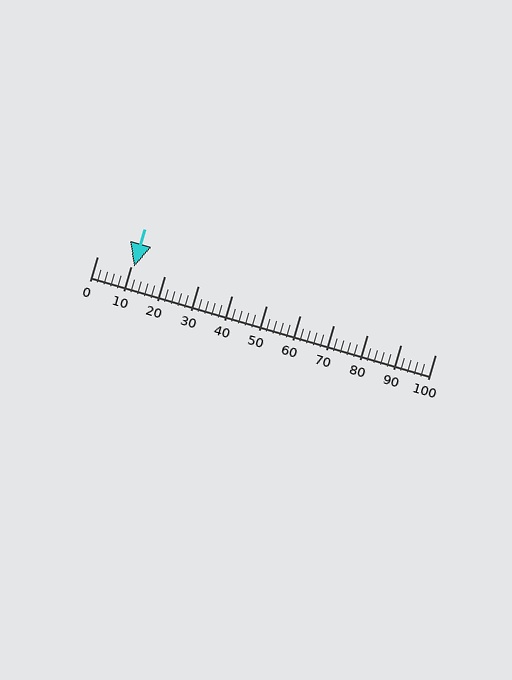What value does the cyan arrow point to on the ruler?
The cyan arrow points to approximately 11.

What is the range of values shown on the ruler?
The ruler shows values from 0 to 100.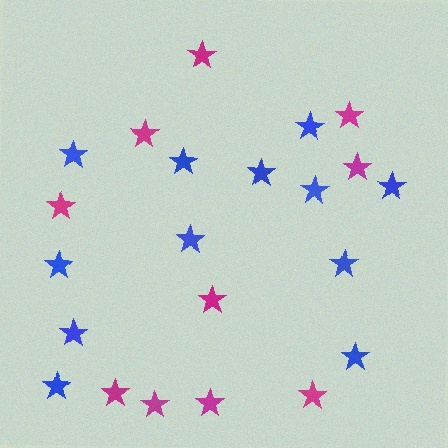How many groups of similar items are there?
There are 2 groups: one group of blue stars (12) and one group of magenta stars (10).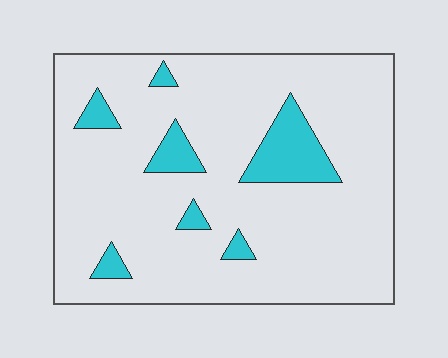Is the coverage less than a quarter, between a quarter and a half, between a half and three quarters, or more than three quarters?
Less than a quarter.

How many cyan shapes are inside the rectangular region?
7.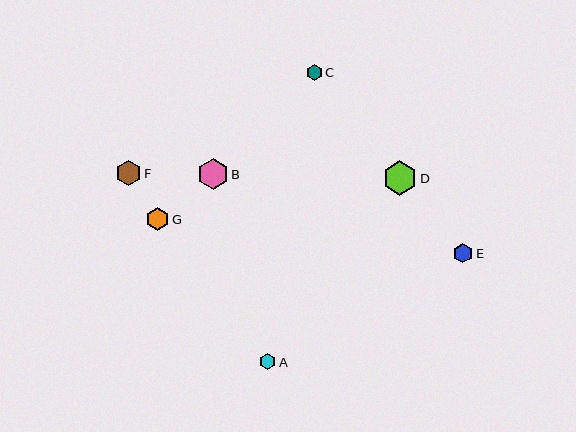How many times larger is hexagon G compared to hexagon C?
Hexagon G is approximately 1.5 times the size of hexagon C.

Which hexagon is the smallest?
Hexagon C is the smallest with a size of approximately 15 pixels.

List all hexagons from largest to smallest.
From largest to smallest: D, B, F, G, E, A, C.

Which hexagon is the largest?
Hexagon D is the largest with a size of approximately 34 pixels.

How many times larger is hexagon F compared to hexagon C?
Hexagon F is approximately 1.6 times the size of hexagon C.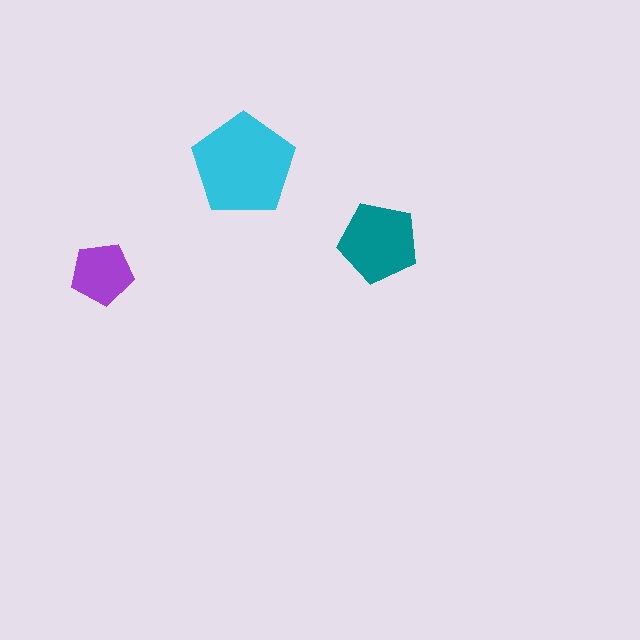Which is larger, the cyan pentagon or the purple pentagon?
The cyan one.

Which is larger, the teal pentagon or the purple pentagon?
The teal one.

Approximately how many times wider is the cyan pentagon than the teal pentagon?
About 1.5 times wider.